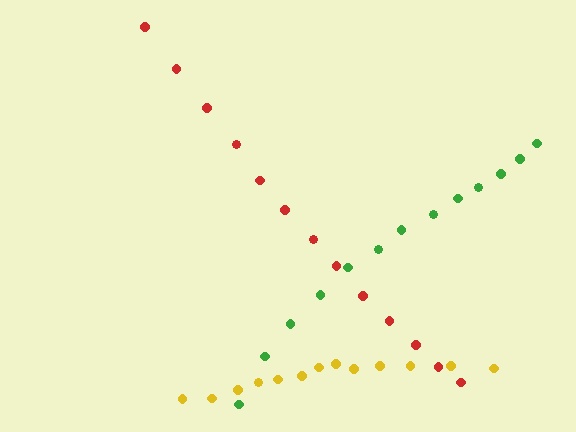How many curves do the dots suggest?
There are 3 distinct paths.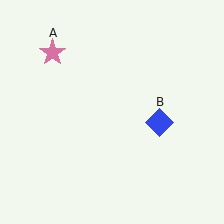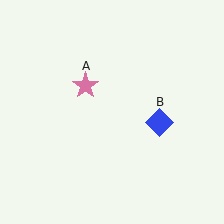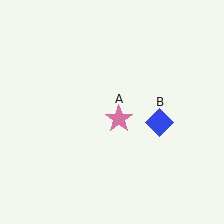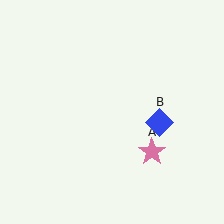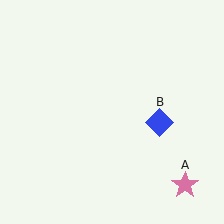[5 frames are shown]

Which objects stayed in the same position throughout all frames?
Blue diamond (object B) remained stationary.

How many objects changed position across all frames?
1 object changed position: pink star (object A).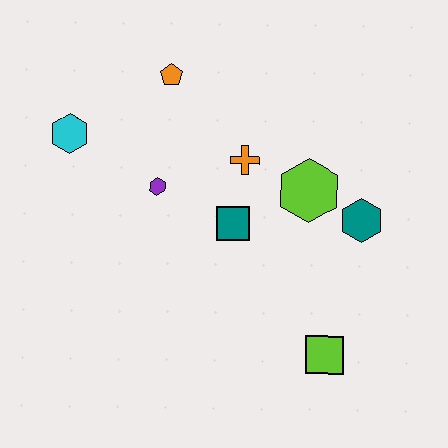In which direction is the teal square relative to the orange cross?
The teal square is below the orange cross.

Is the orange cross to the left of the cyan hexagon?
No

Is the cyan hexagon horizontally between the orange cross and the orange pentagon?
No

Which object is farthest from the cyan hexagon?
The lime square is farthest from the cyan hexagon.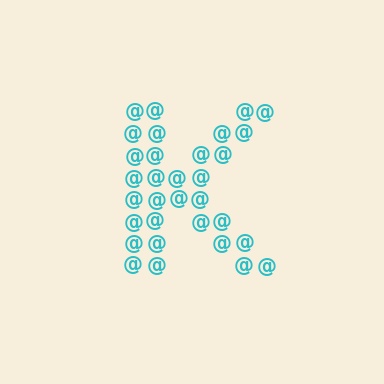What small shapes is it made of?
It is made of small at signs.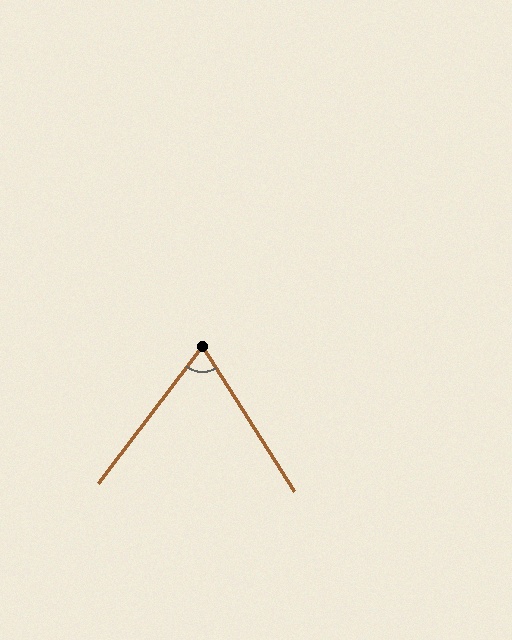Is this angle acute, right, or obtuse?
It is acute.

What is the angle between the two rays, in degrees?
Approximately 70 degrees.